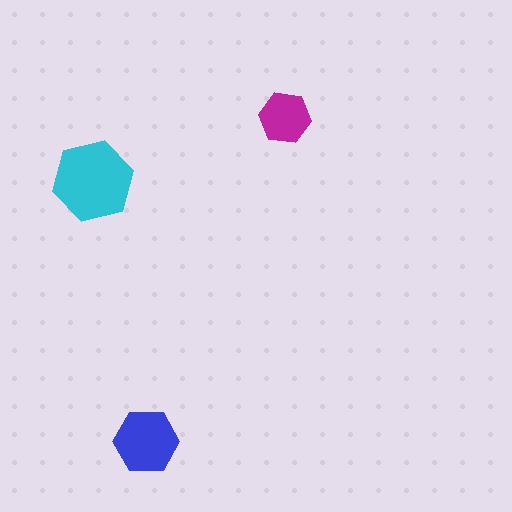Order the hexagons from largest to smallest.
the cyan one, the blue one, the magenta one.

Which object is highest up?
The magenta hexagon is topmost.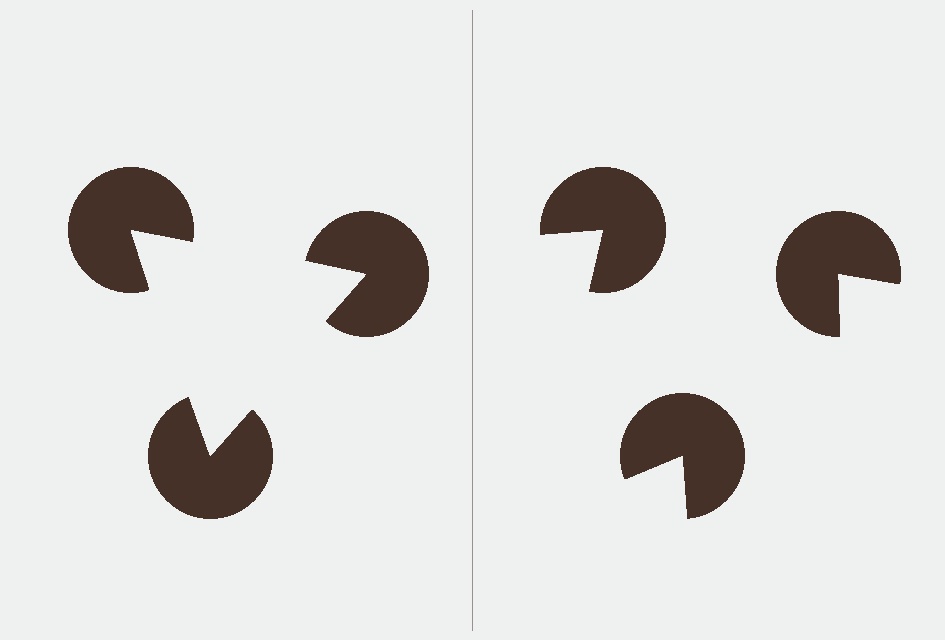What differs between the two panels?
The pac-man discs are positioned identically on both sides; only the wedge orientations differ. On the left they align to a triangle; on the right they are misaligned.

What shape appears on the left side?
An illusory triangle.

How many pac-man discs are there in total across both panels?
6 — 3 on each side.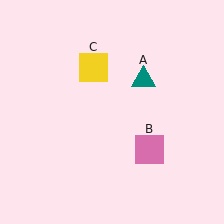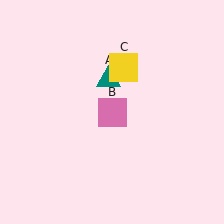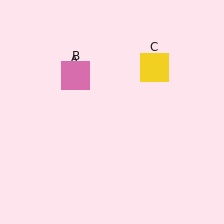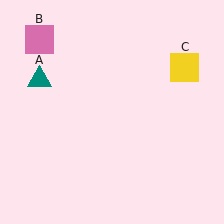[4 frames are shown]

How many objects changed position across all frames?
3 objects changed position: teal triangle (object A), pink square (object B), yellow square (object C).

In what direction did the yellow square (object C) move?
The yellow square (object C) moved right.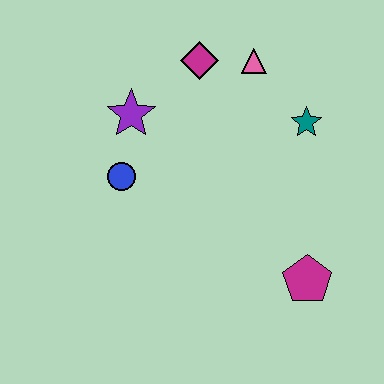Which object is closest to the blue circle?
The purple star is closest to the blue circle.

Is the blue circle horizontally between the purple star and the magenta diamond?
No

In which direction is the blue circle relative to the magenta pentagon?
The blue circle is to the left of the magenta pentagon.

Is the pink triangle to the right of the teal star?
No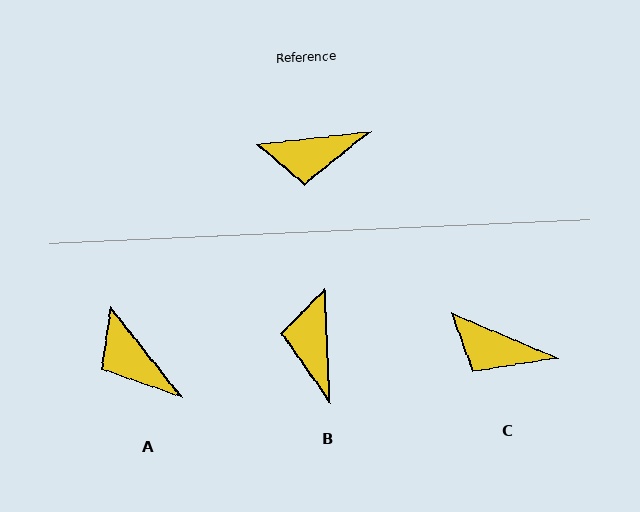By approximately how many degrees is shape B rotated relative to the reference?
Approximately 94 degrees clockwise.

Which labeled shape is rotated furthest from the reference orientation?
B, about 94 degrees away.